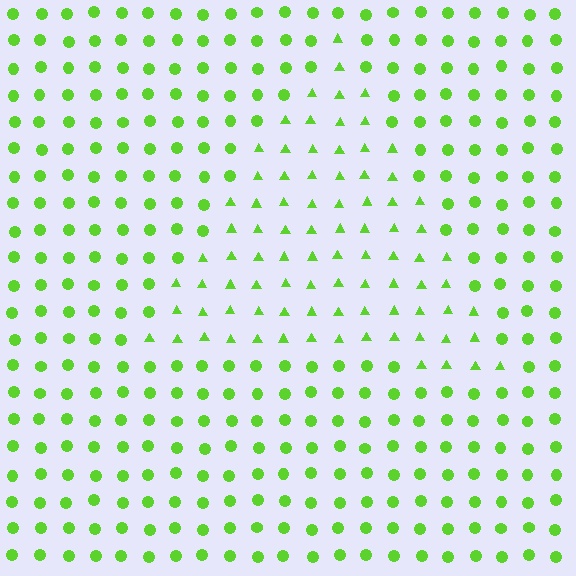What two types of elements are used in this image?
The image uses triangles inside the triangle region and circles outside it.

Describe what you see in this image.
The image is filled with small lime elements arranged in a uniform grid. A triangle-shaped region contains triangles, while the surrounding area contains circles. The boundary is defined purely by the change in element shape.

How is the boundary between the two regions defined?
The boundary is defined by a change in element shape: triangles inside vs. circles outside. All elements share the same color and spacing.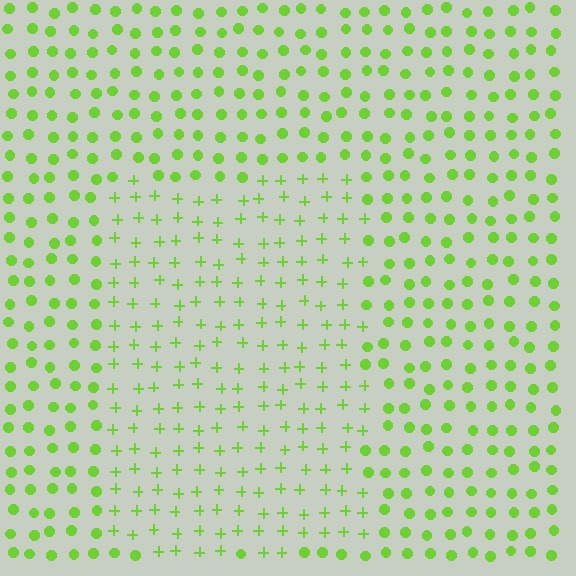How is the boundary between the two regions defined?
The boundary is defined by a change in element shape: plus signs inside vs. circles outside. All elements share the same color and spacing.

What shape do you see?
I see a rectangle.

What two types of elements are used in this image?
The image uses plus signs inside the rectangle region and circles outside it.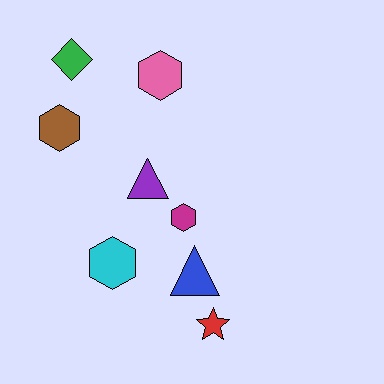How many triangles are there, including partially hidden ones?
There are 2 triangles.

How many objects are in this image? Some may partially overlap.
There are 8 objects.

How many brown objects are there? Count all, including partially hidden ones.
There is 1 brown object.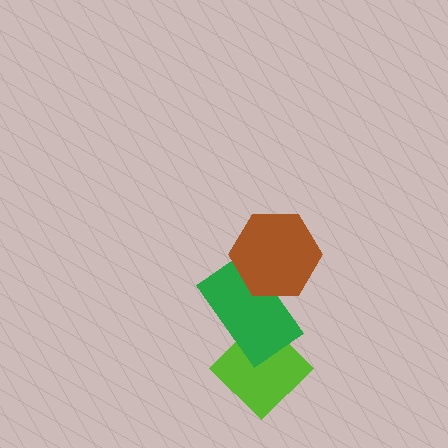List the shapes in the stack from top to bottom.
From top to bottom: the brown hexagon, the green rectangle, the lime diamond.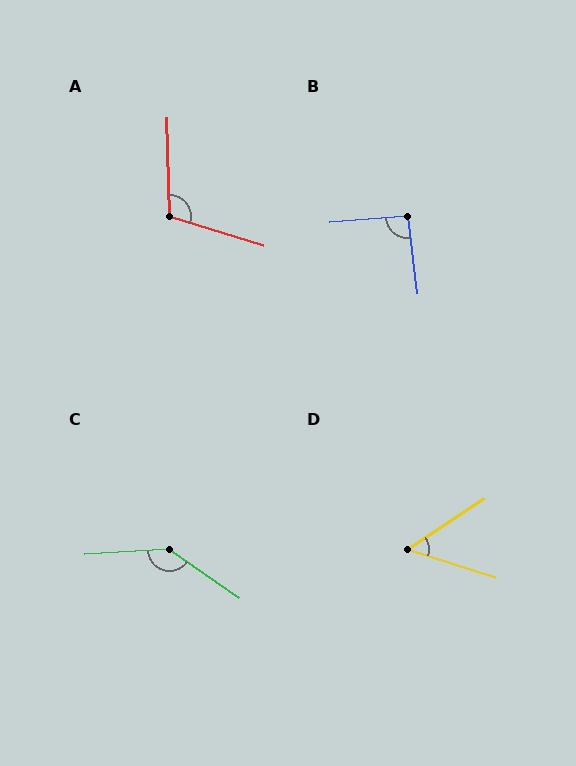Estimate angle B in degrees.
Approximately 92 degrees.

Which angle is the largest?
C, at approximately 142 degrees.